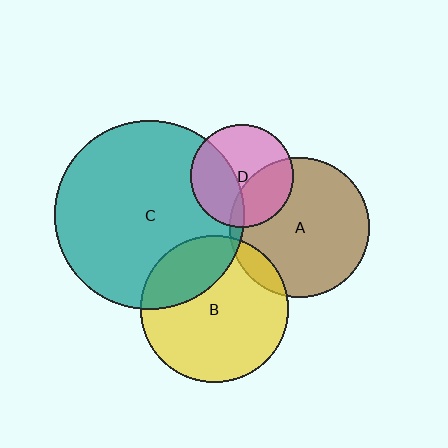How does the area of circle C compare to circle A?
Approximately 1.8 times.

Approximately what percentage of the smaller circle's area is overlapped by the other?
Approximately 40%.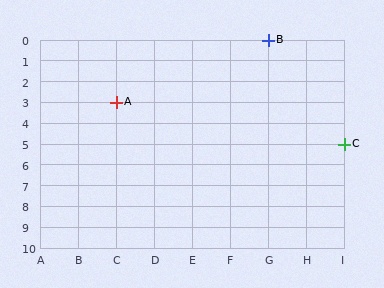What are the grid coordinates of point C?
Point C is at grid coordinates (I, 5).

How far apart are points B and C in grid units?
Points B and C are 2 columns and 5 rows apart (about 5.4 grid units diagonally).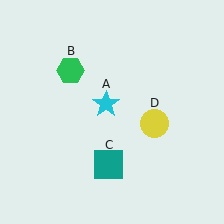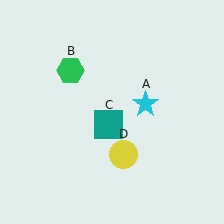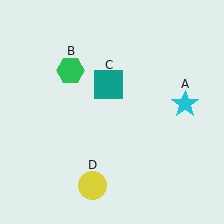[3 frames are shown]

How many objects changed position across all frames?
3 objects changed position: cyan star (object A), teal square (object C), yellow circle (object D).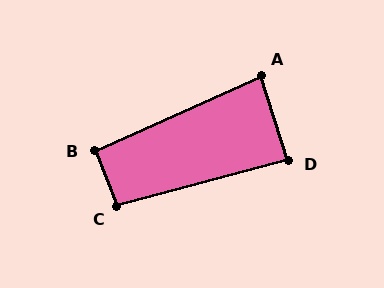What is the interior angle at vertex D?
Approximately 87 degrees (approximately right).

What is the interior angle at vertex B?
Approximately 93 degrees (approximately right).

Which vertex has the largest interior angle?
C, at approximately 97 degrees.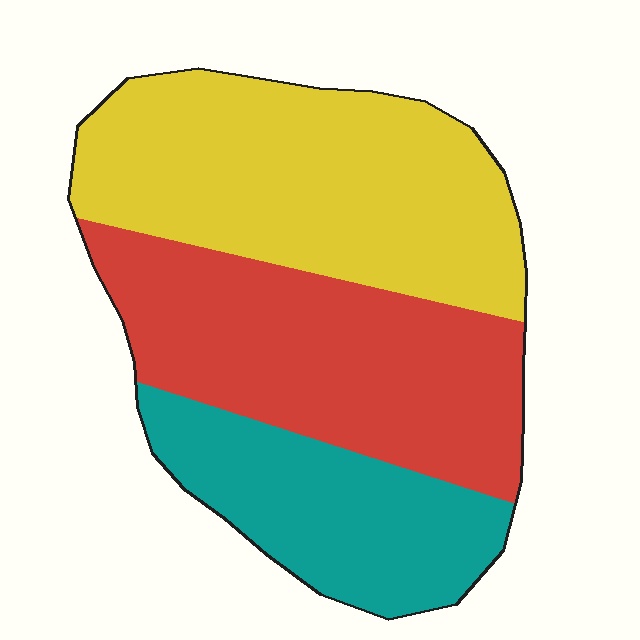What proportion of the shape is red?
Red covers about 35% of the shape.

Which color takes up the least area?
Teal, at roughly 25%.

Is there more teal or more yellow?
Yellow.